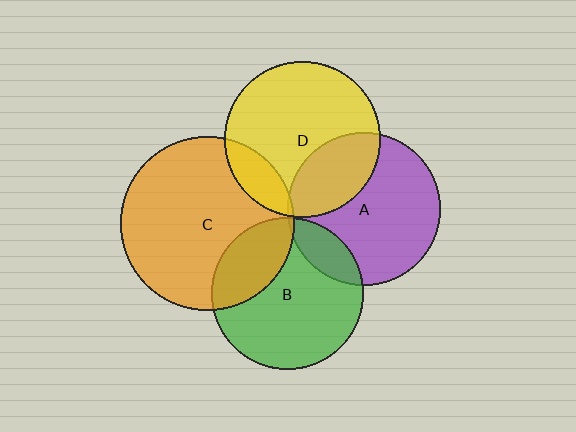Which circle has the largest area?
Circle C (orange).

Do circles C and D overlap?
Yes.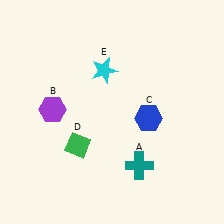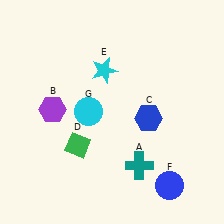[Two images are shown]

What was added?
A blue circle (F), a cyan circle (G) were added in Image 2.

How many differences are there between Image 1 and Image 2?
There are 2 differences between the two images.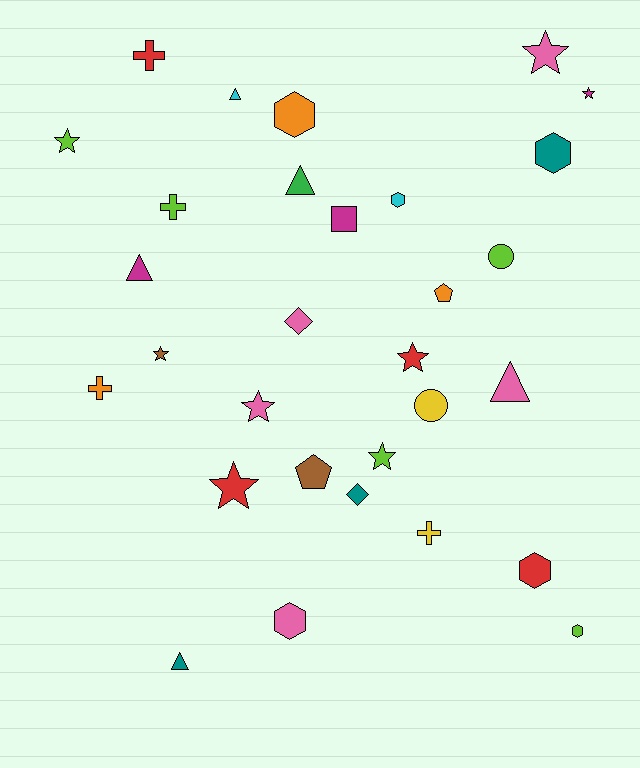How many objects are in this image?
There are 30 objects.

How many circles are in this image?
There are 2 circles.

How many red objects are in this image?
There are 4 red objects.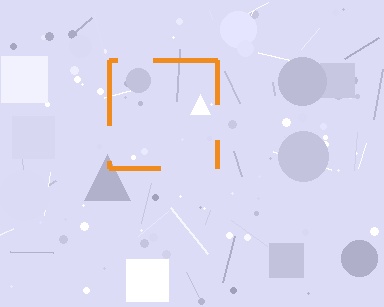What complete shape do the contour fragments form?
The contour fragments form a square.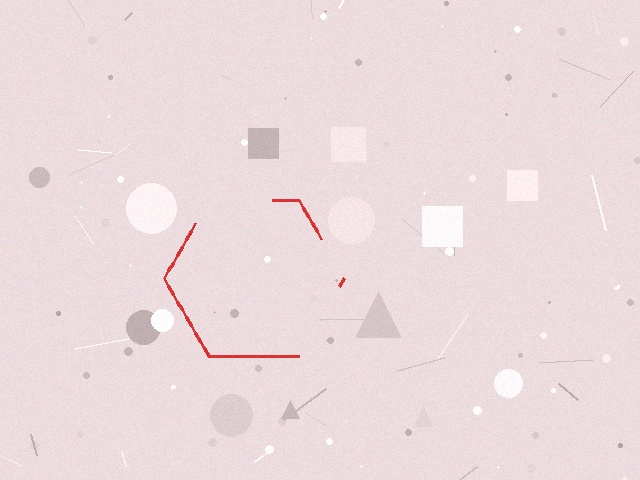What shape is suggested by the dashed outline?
The dashed outline suggests a hexagon.